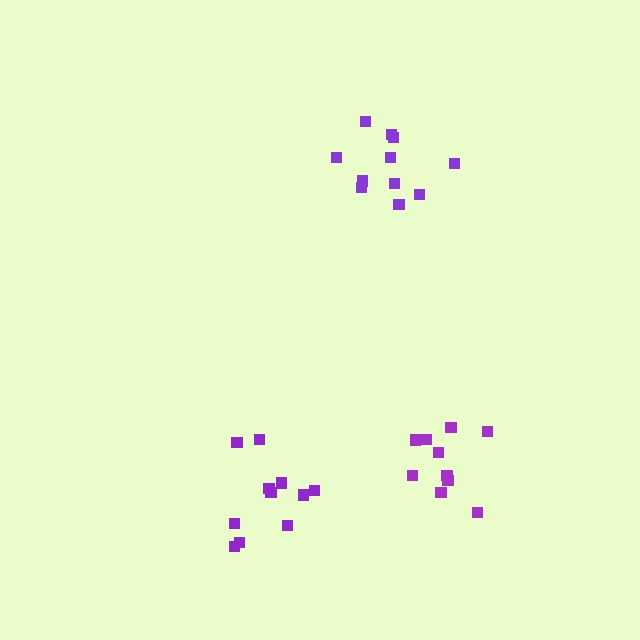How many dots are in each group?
Group 1: 11 dots, Group 2: 11 dots, Group 3: 10 dots (32 total).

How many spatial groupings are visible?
There are 3 spatial groupings.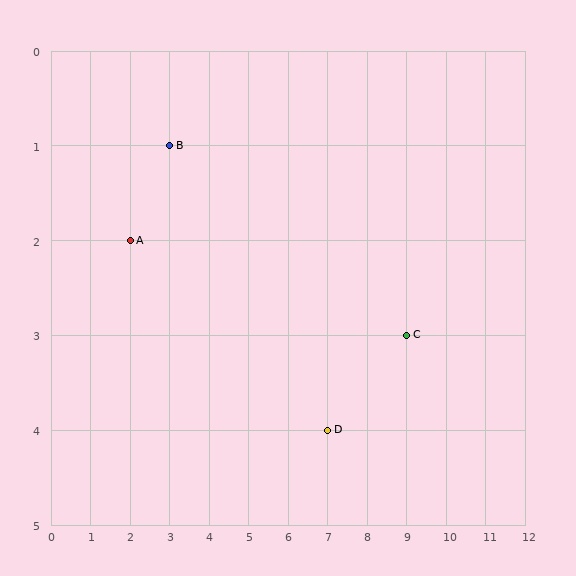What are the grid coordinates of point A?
Point A is at grid coordinates (2, 2).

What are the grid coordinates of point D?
Point D is at grid coordinates (7, 4).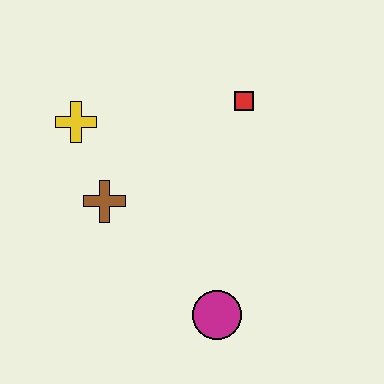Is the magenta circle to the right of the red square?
No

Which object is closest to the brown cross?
The yellow cross is closest to the brown cross.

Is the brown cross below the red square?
Yes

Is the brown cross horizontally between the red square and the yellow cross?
Yes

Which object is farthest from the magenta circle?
The yellow cross is farthest from the magenta circle.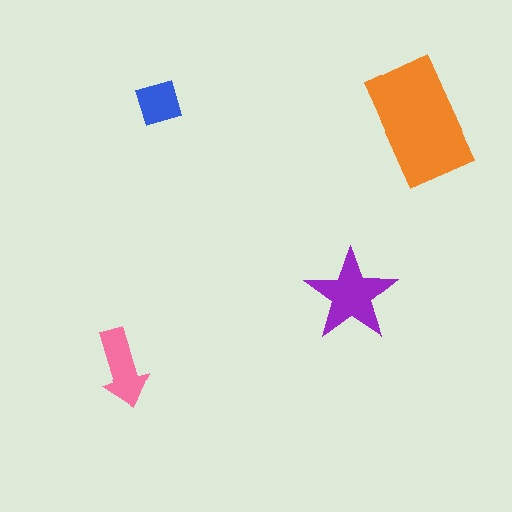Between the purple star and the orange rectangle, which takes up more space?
The orange rectangle.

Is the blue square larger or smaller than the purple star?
Smaller.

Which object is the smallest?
The blue square.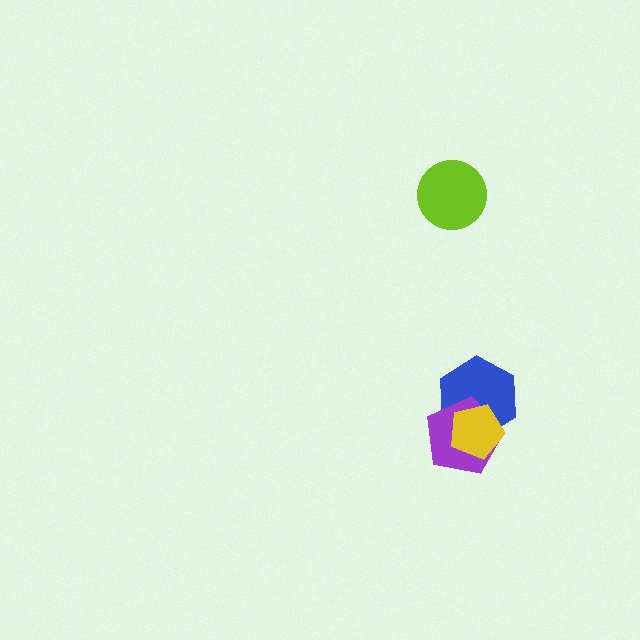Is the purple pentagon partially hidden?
Yes, it is partially covered by another shape.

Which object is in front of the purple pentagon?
The yellow pentagon is in front of the purple pentagon.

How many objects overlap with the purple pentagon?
2 objects overlap with the purple pentagon.